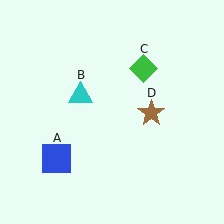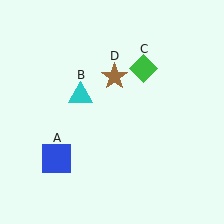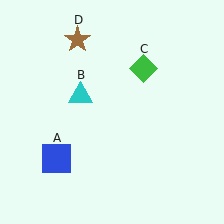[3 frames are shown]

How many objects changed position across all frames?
1 object changed position: brown star (object D).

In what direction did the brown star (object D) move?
The brown star (object D) moved up and to the left.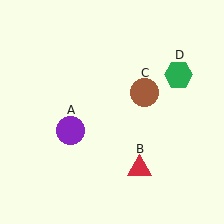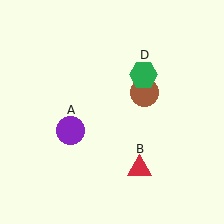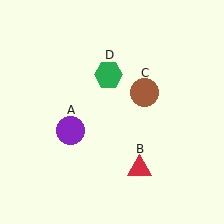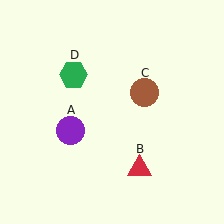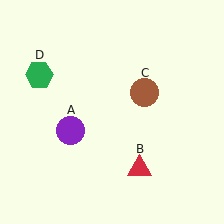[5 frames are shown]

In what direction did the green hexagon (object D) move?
The green hexagon (object D) moved left.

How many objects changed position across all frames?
1 object changed position: green hexagon (object D).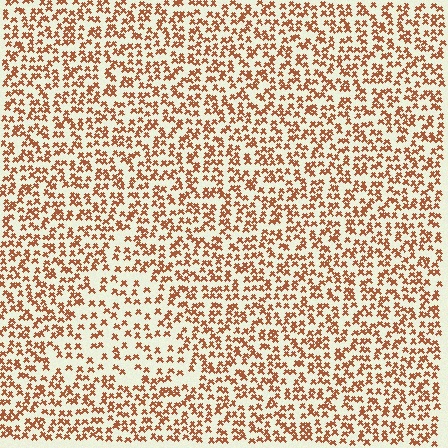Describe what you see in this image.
The image contains small brown elements arranged at two different densities. A triangle-shaped region is visible where the elements are less densely packed than the surrounding area.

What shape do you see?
I see a triangle.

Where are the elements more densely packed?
The elements are more densely packed outside the triangle boundary.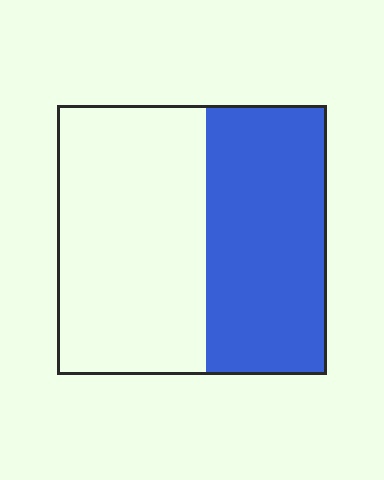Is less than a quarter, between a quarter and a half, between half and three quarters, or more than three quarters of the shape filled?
Between a quarter and a half.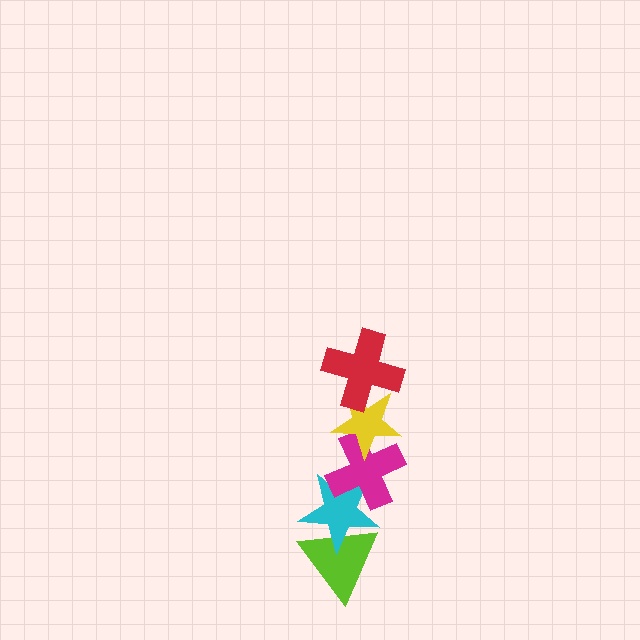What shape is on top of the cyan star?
The magenta cross is on top of the cyan star.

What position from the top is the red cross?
The red cross is 1st from the top.